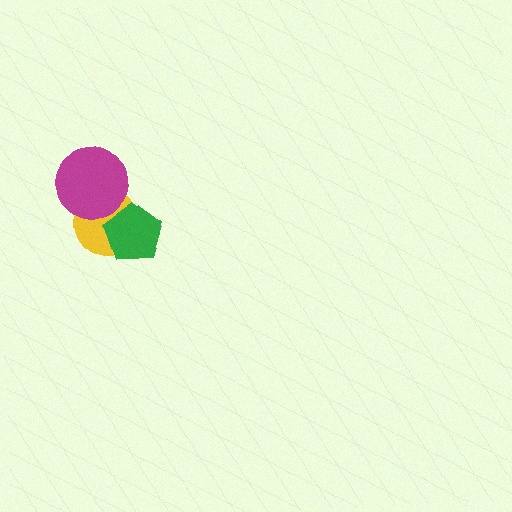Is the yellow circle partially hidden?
Yes, it is partially covered by another shape.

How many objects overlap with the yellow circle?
2 objects overlap with the yellow circle.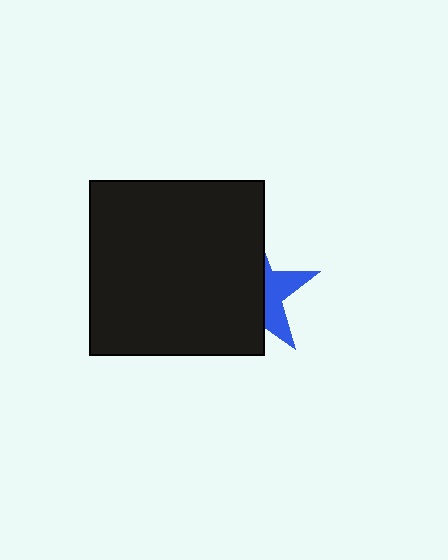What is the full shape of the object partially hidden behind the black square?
The partially hidden object is a blue star.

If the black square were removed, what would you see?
You would see the complete blue star.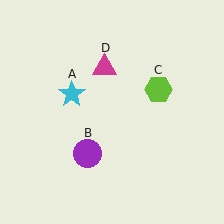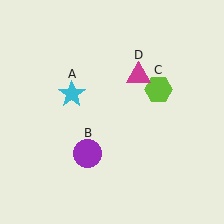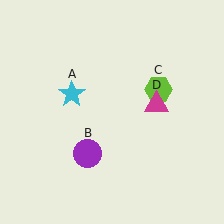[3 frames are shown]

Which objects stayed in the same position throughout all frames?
Cyan star (object A) and purple circle (object B) and lime hexagon (object C) remained stationary.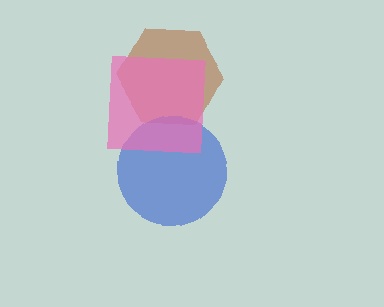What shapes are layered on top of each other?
The layered shapes are: a brown hexagon, a blue circle, a pink square.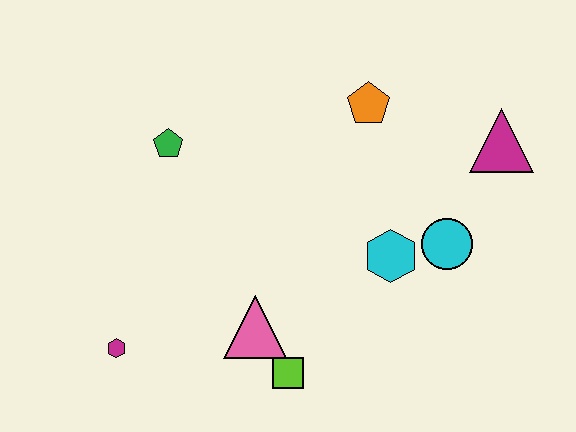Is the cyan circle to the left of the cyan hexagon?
No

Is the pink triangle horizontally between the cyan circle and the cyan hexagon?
No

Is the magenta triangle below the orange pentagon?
Yes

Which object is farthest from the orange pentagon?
The magenta hexagon is farthest from the orange pentagon.